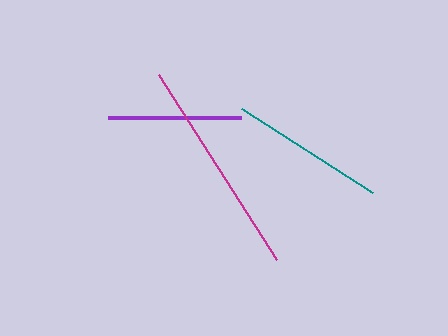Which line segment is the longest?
The magenta line is the longest at approximately 220 pixels.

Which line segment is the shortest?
The purple line is the shortest at approximately 133 pixels.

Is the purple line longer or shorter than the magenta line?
The magenta line is longer than the purple line.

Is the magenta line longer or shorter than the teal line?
The magenta line is longer than the teal line.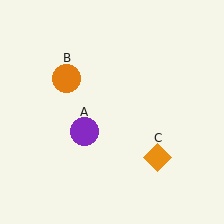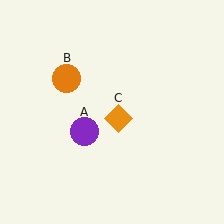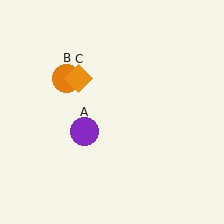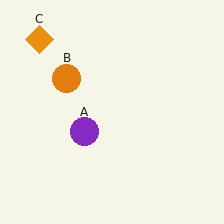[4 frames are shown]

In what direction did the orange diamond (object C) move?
The orange diamond (object C) moved up and to the left.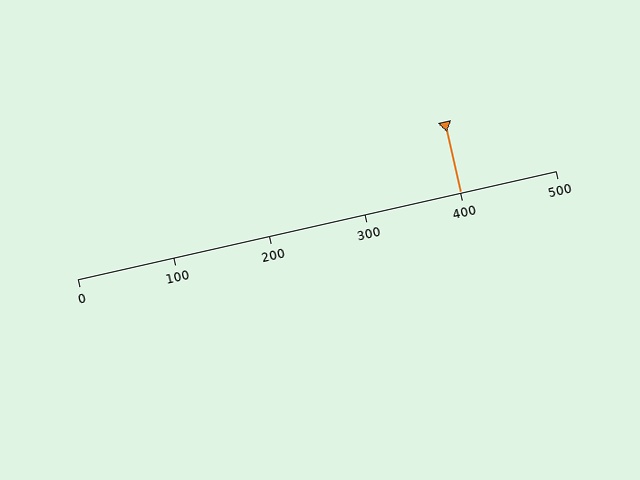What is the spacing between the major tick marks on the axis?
The major ticks are spaced 100 apart.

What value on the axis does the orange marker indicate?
The marker indicates approximately 400.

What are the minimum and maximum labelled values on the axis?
The axis runs from 0 to 500.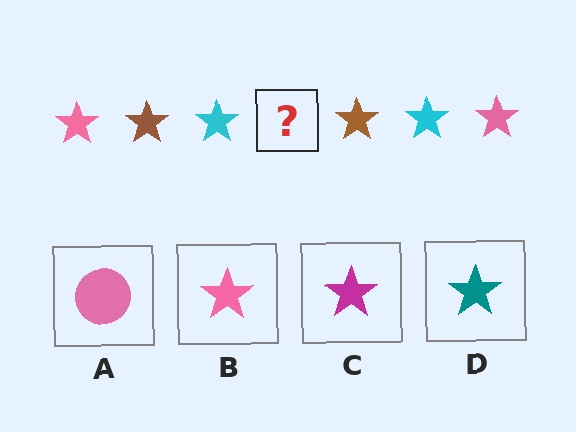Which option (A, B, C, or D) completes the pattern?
B.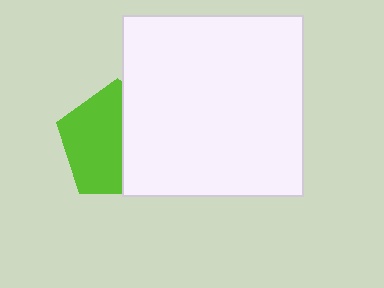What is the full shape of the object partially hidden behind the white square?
The partially hidden object is a lime pentagon.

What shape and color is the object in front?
The object in front is a white square.